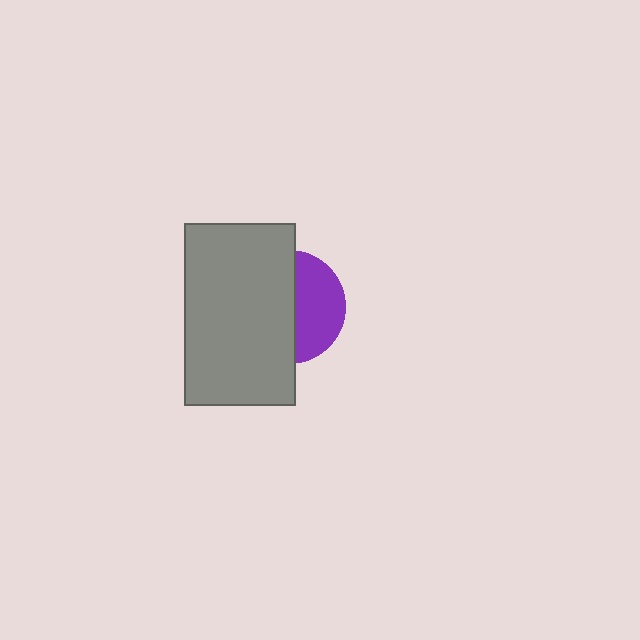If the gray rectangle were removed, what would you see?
You would see the complete purple circle.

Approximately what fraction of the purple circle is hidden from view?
Roughly 57% of the purple circle is hidden behind the gray rectangle.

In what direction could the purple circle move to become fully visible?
The purple circle could move right. That would shift it out from behind the gray rectangle entirely.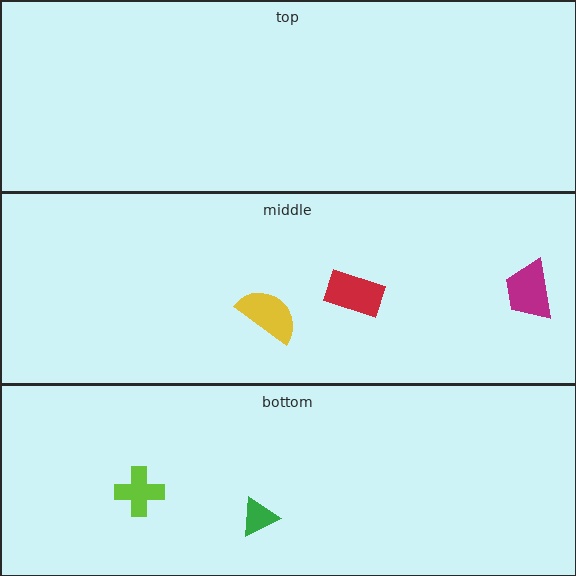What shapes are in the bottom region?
The lime cross, the green triangle.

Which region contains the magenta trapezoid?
The middle region.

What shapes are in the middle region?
The red rectangle, the magenta trapezoid, the yellow semicircle.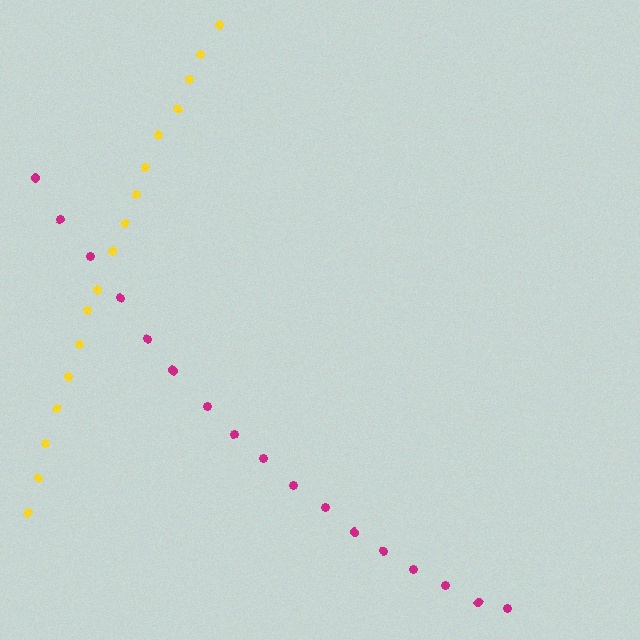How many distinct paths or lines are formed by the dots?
There are 2 distinct paths.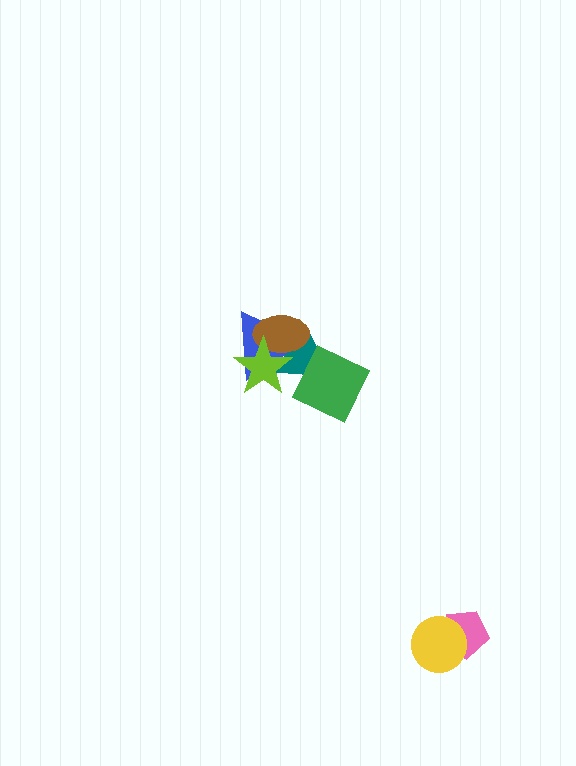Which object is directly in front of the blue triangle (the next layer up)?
The brown ellipse is directly in front of the blue triangle.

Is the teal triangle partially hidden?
Yes, it is partially covered by another shape.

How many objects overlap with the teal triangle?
4 objects overlap with the teal triangle.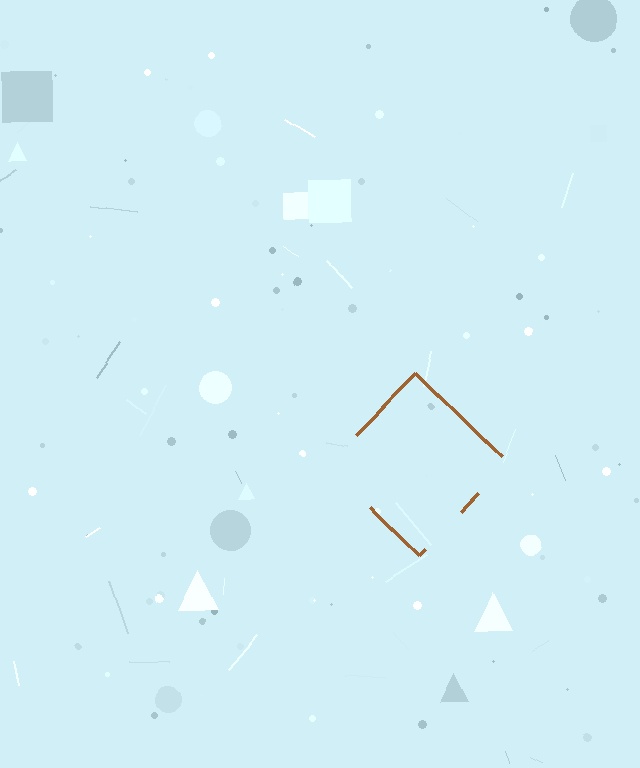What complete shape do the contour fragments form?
The contour fragments form a diamond.